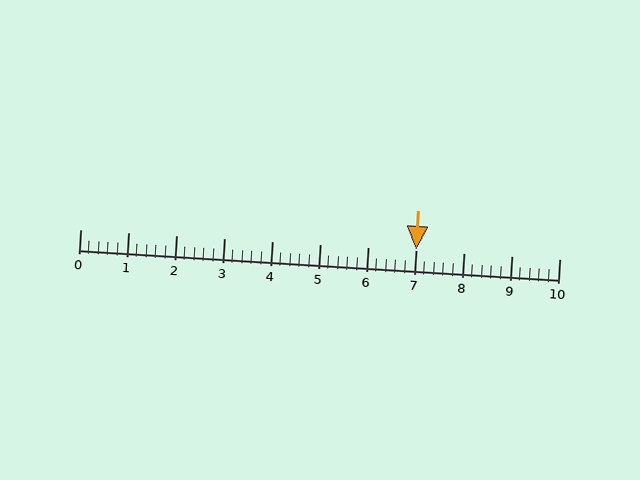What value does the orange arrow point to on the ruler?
The orange arrow points to approximately 7.0.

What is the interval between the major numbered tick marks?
The major tick marks are spaced 1 units apart.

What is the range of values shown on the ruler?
The ruler shows values from 0 to 10.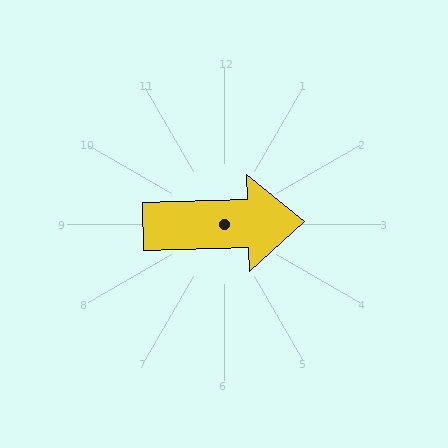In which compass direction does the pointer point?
East.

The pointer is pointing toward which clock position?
Roughly 3 o'clock.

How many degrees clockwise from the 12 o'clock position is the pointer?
Approximately 88 degrees.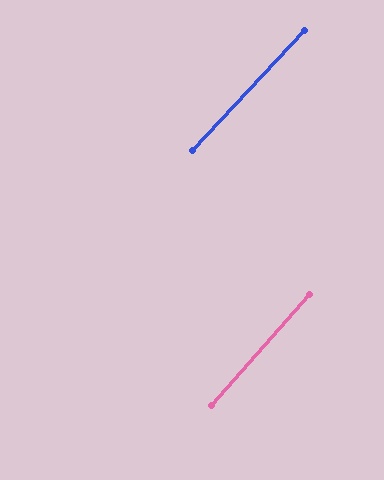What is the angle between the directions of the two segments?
Approximately 2 degrees.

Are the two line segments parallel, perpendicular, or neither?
Parallel — their directions differ by only 1.5°.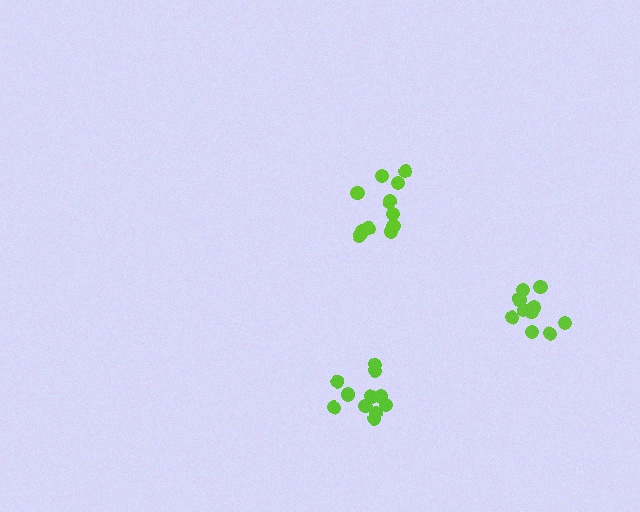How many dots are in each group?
Group 1: 11 dots, Group 2: 10 dots, Group 3: 11 dots (32 total).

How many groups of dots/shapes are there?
There are 3 groups.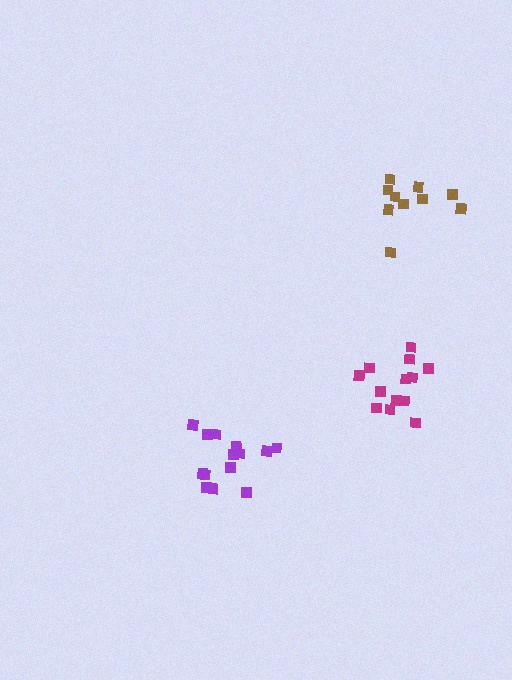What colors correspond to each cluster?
The clusters are colored: purple, brown, magenta.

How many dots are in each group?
Group 1: 15 dots, Group 2: 10 dots, Group 3: 13 dots (38 total).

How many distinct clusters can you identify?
There are 3 distinct clusters.